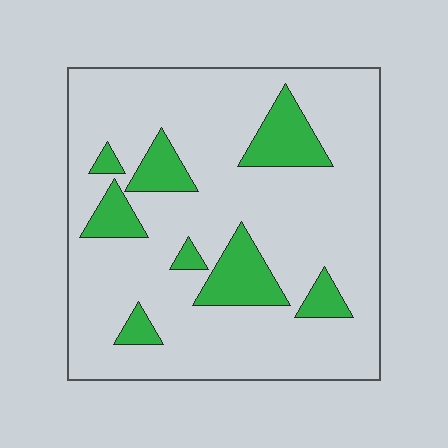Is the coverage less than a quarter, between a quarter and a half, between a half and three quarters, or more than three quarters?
Less than a quarter.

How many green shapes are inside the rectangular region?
8.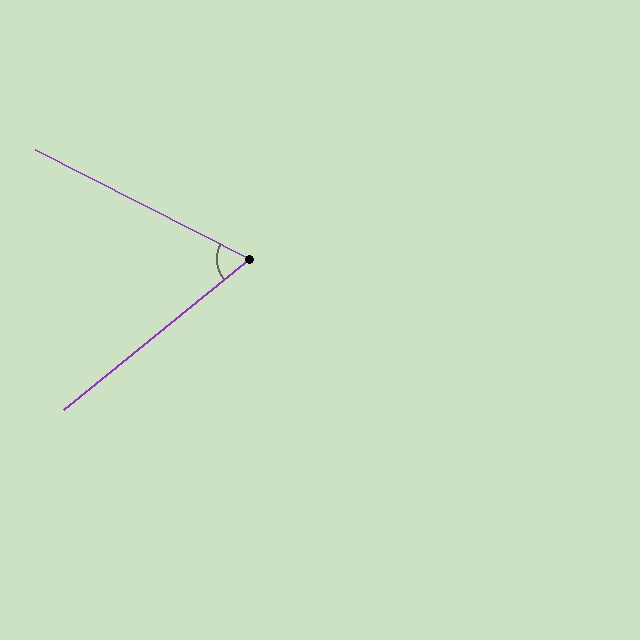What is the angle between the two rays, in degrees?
Approximately 66 degrees.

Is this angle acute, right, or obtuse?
It is acute.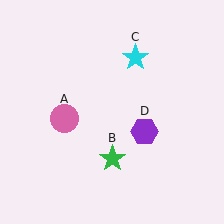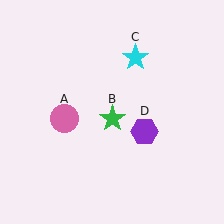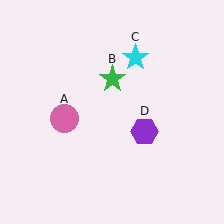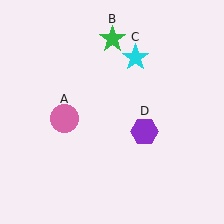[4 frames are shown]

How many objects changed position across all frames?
1 object changed position: green star (object B).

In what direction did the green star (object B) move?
The green star (object B) moved up.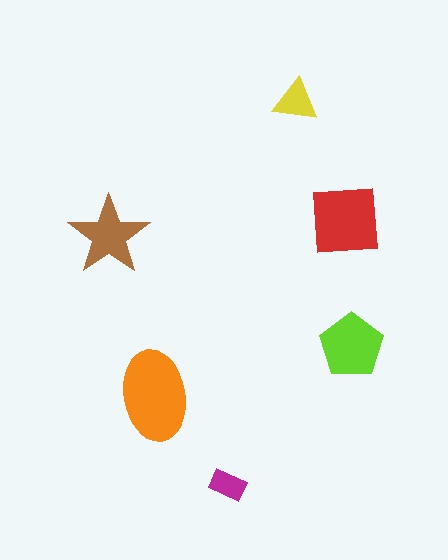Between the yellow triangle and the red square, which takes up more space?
The red square.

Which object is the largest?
The orange ellipse.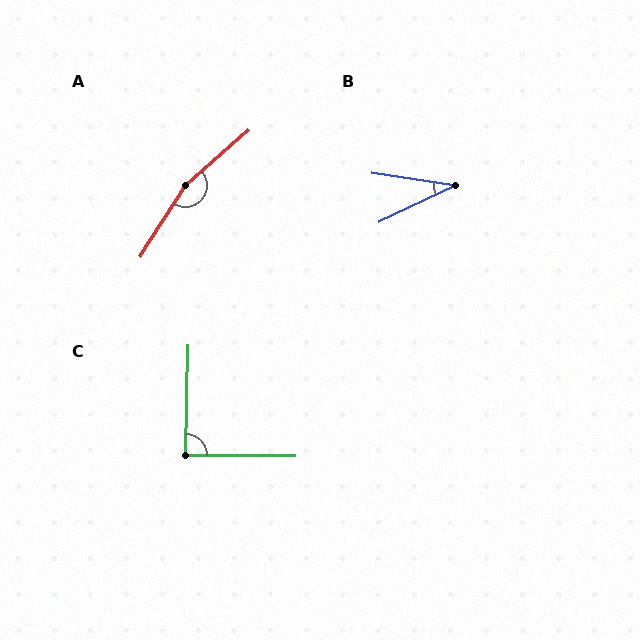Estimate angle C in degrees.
Approximately 89 degrees.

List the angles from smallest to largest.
B (34°), C (89°), A (164°).